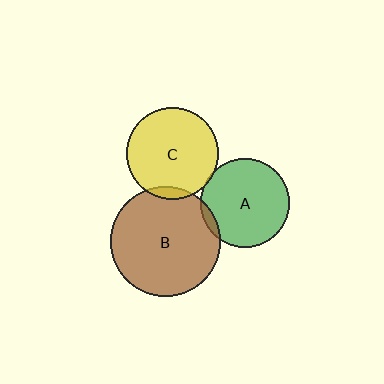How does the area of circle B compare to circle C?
Approximately 1.4 times.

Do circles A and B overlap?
Yes.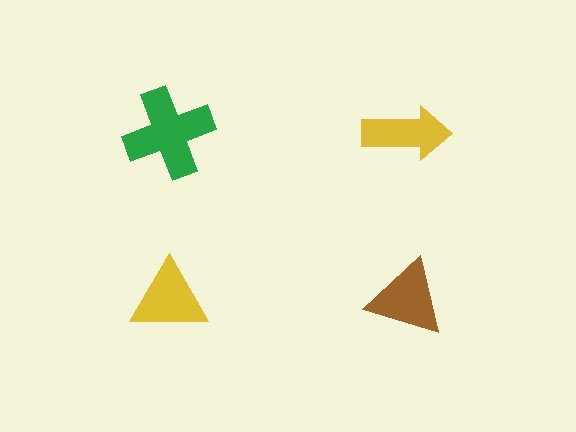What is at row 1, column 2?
A yellow arrow.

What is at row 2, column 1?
A yellow triangle.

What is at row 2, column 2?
A brown triangle.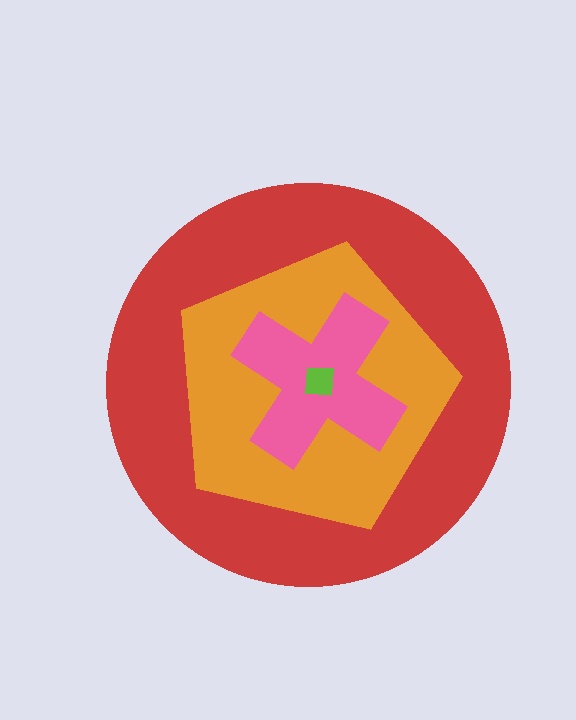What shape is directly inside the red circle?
The orange pentagon.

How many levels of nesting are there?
4.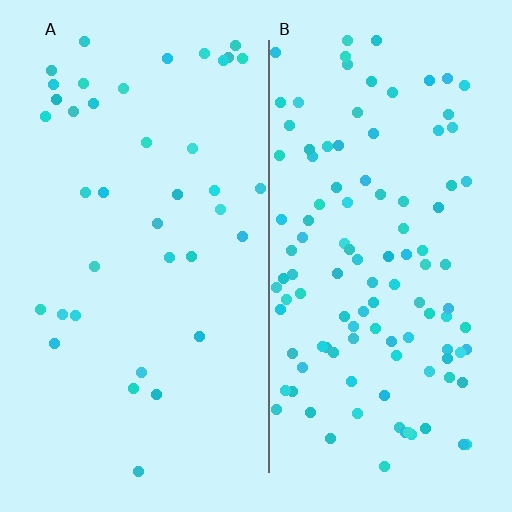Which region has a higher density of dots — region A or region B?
B (the right).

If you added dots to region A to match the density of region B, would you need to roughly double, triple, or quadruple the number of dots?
Approximately triple.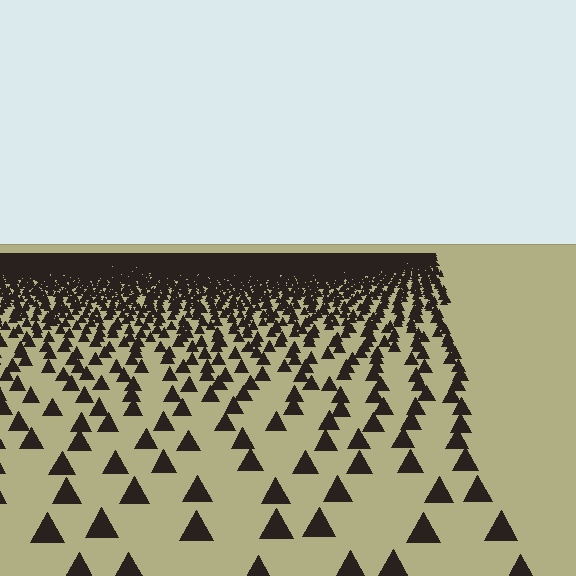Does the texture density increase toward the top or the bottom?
Density increases toward the top.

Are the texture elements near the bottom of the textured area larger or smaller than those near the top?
Larger. Near the bottom, elements are closer to the viewer and appear at a bigger on-screen size.